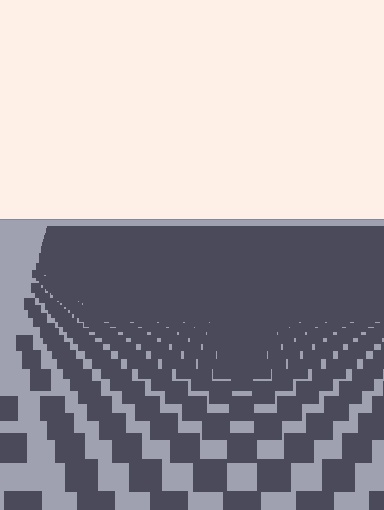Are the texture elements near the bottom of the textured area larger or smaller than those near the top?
Larger. Near the bottom, elements are closer to the viewer and appear at a bigger on-screen size.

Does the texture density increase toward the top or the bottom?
Density increases toward the top.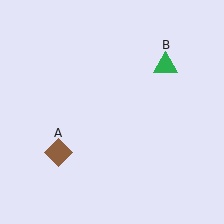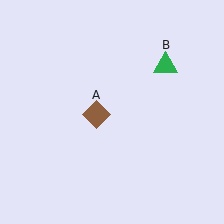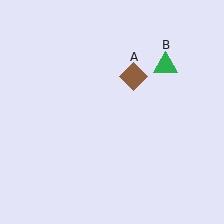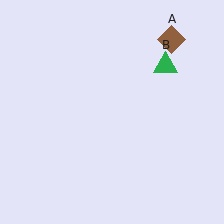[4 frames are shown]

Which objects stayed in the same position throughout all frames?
Green triangle (object B) remained stationary.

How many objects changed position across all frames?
1 object changed position: brown diamond (object A).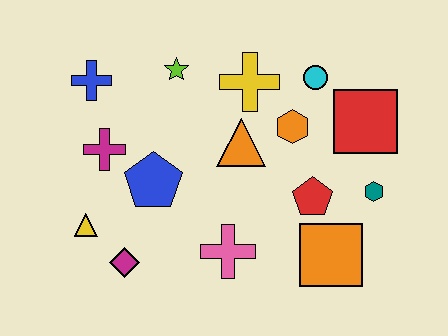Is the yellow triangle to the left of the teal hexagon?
Yes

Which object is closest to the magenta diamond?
The yellow triangle is closest to the magenta diamond.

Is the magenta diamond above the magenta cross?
No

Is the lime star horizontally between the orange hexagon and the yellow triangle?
Yes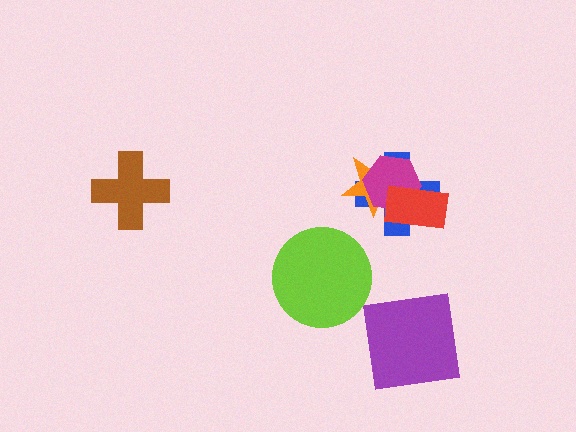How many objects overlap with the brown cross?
0 objects overlap with the brown cross.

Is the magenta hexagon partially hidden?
Yes, it is partially covered by another shape.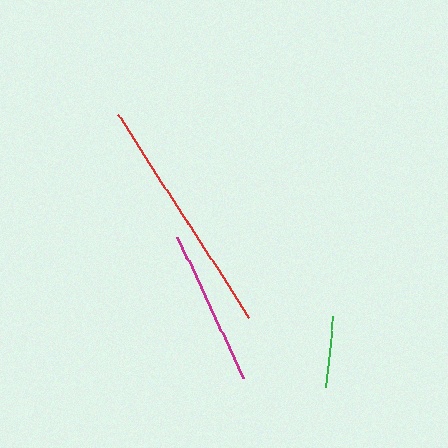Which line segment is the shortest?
The green line is the shortest at approximately 70 pixels.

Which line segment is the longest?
The red line is the longest at approximately 241 pixels.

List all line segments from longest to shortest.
From longest to shortest: red, magenta, green.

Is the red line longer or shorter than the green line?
The red line is longer than the green line.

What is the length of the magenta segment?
The magenta segment is approximately 155 pixels long.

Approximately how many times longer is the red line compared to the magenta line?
The red line is approximately 1.6 times the length of the magenta line.